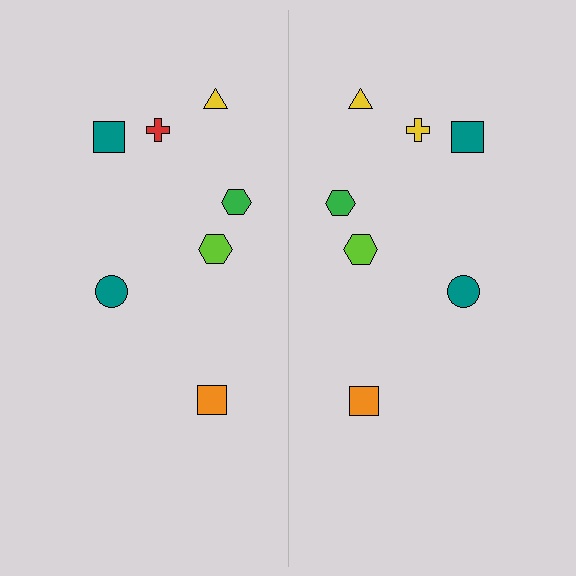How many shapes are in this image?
There are 14 shapes in this image.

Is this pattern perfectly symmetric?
No, the pattern is not perfectly symmetric. The yellow cross on the right side breaks the symmetry — its mirror counterpart is red.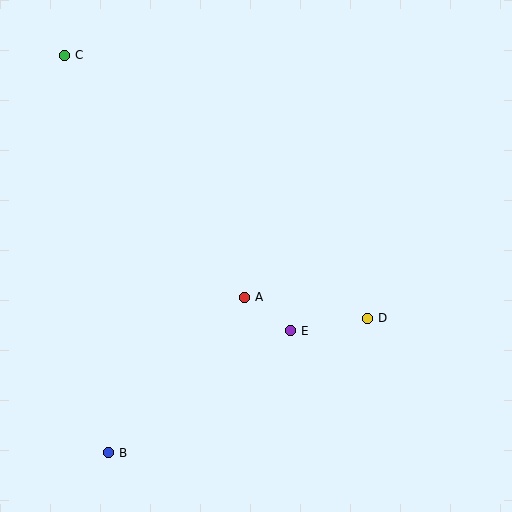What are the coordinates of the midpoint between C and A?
The midpoint between C and A is at (154, 176).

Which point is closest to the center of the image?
Point A at (244, 297) is closest to the center.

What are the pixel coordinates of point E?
Point E is at (290, 331).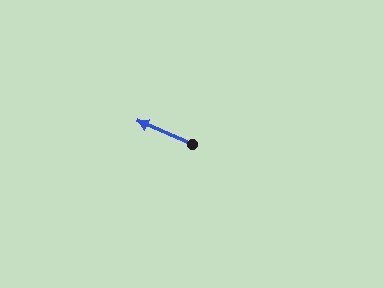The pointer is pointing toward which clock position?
Roughly 10 o'clock.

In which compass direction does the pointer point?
Northwest.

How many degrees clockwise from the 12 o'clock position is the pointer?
Approximately 293 degrees.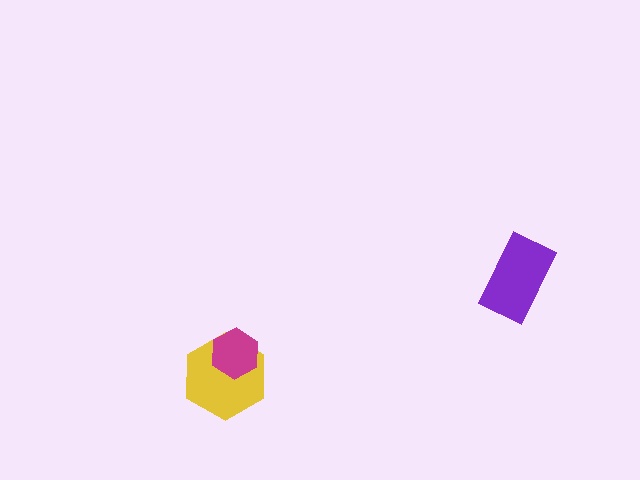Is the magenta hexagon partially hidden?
No, no other shape covers it.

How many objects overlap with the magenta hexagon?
1 object overlaps with the magenta hexagon.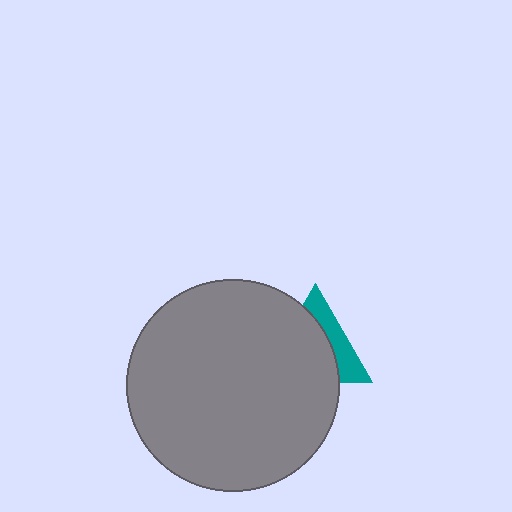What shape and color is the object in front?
The object in front is a gray circle.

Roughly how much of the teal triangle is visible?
A small part of it is visible (roughly 35%).